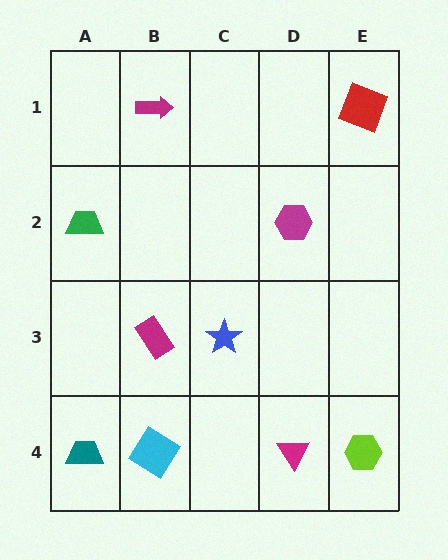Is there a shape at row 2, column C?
No, that cell is empty.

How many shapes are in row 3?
2 shapes.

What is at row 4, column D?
A magenta triangle.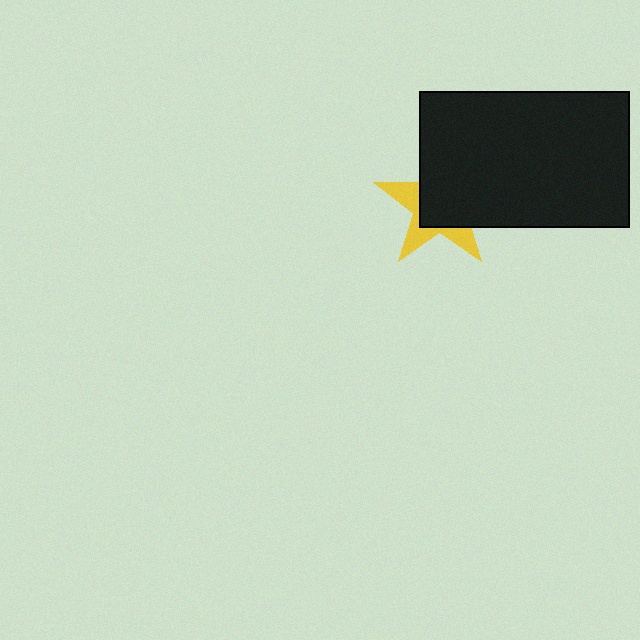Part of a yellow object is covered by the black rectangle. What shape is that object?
It is a star.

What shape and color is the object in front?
The object in front is a black rectangle.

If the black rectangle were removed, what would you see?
You would see the complete yellow star.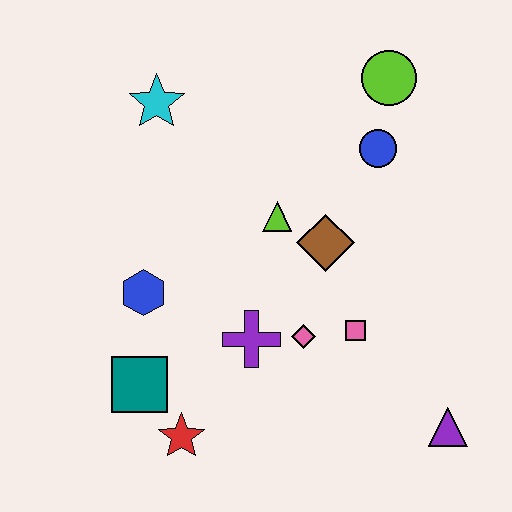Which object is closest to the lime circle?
The blue circle is closest to the lime circle.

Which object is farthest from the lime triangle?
The purple triangle is farthest from the lime triangle.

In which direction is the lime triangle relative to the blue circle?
The lime triangle is to the left of the blue circle.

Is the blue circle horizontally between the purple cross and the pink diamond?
No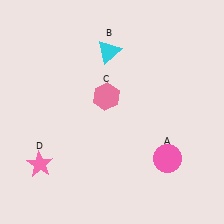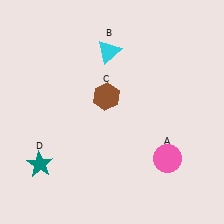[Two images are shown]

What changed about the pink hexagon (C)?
In Image 1, C is pink. In Image 2, it changed to brown.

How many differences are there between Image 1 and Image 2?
There are 2 differences between the two images.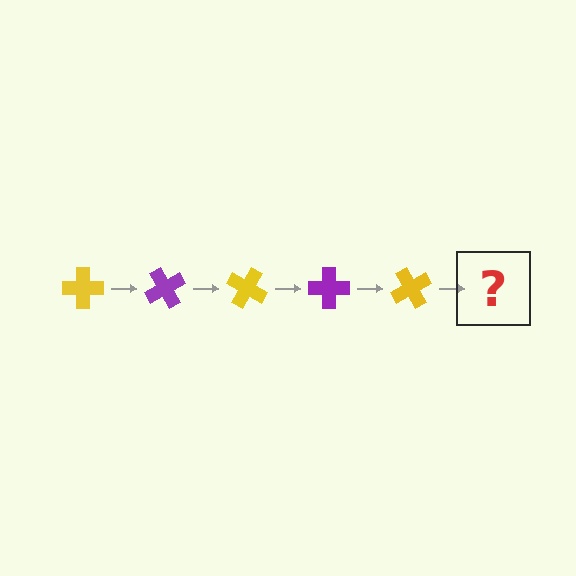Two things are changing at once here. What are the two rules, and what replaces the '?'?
The two rules are that it rotates 60 degrees each step and the color cycles through yellow and purple. The '?' should be a purple cross, rotated 300 degrees from the start.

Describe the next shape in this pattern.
It should be a purple cross, rotated 300 degrees from the start.